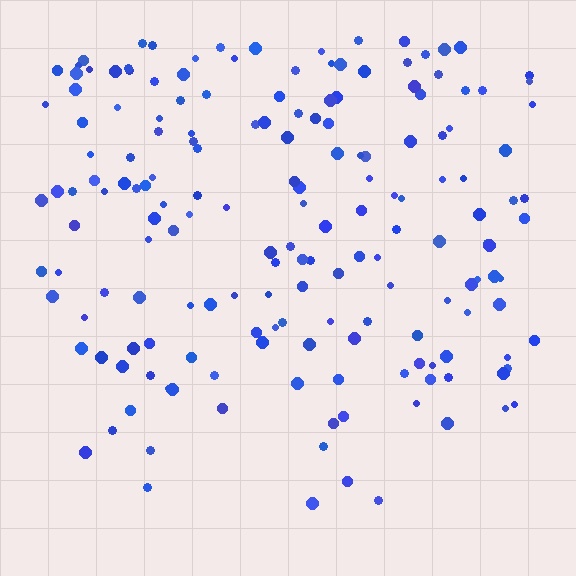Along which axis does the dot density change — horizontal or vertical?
Vertical.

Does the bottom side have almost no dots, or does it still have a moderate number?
Still a moderate number, just noticeably fewer than the top.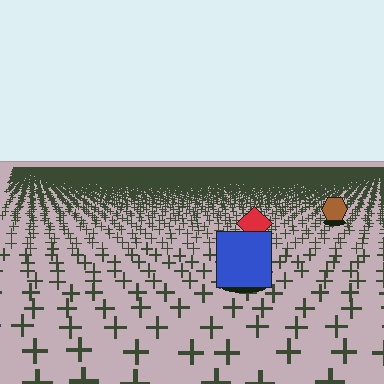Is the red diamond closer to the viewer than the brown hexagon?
Yes. The red diamond is closer — you can tell from the texture gradient: the ground texture is coarser near it.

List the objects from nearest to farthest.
From nearest to farthest: the blue square, the red diamond, the brown hexagon.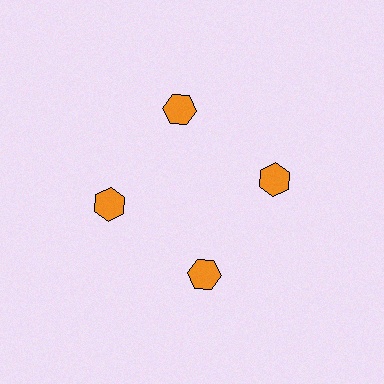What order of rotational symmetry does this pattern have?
This pattern has 4-fold rotational symmetry.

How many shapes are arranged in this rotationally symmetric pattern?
There are 4 shapes, arranged in 4 groups of 1.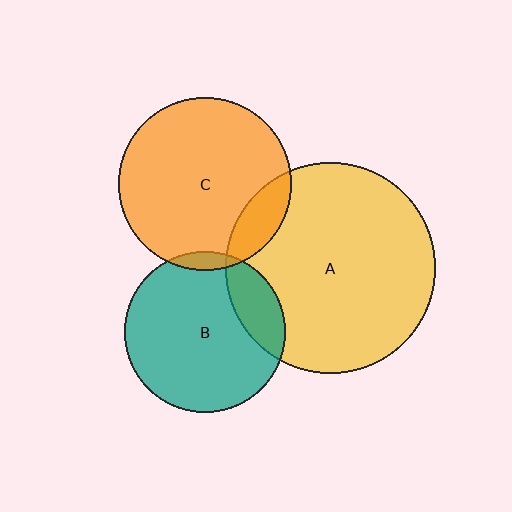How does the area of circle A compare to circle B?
Approximately 1.7 times.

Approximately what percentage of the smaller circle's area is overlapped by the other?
Approximately 5%.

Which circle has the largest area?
Circle A (yellow).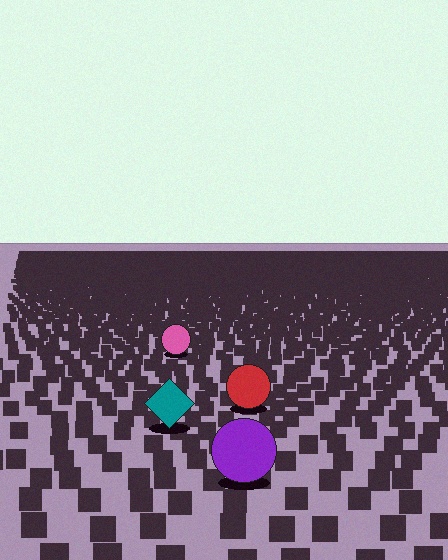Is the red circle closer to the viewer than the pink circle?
Yes. The red circle is closer — you can tell from the texture gradient: the ground texture is coarser near it.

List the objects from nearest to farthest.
From nearest to farthest: the purple circle, the teal diamond, the red circle, the pink circle.